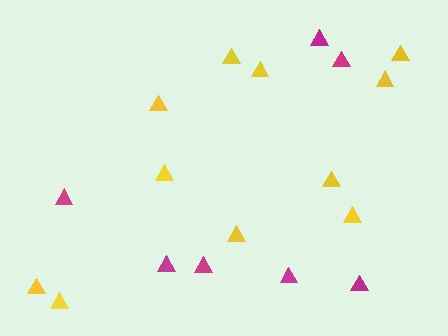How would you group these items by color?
There are 2 groups: one group of yellow triangles (11) and one group of magenta triangles (7).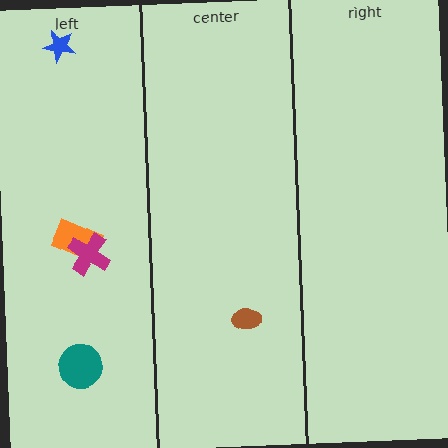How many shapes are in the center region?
1.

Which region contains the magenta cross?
The left region.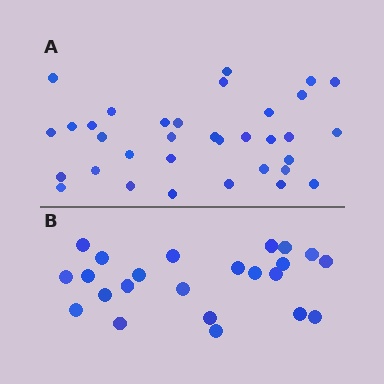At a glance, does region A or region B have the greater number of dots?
Region A (the top region) has more dots.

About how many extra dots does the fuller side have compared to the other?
Region A has roughly 12 or so more dots than region B.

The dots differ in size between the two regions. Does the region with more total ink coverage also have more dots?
No. Region B has more total ink coverage because its dots are larger, but region A actually contains more individual dots. Total area can be misleading — the number of items is what matters here.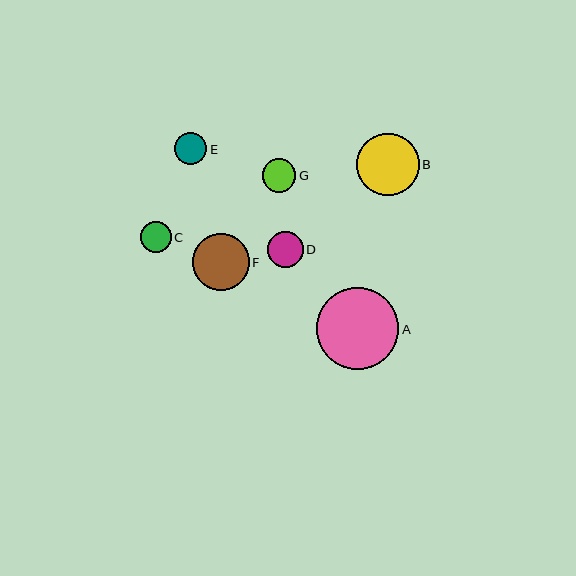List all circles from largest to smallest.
From largest to smallest: A, B, F, D, G, E, C.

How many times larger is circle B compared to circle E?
Circle B is approximately 1.9 times the size of circle E.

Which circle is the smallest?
Circle C is the smallest with a size of approximately 31 pixels.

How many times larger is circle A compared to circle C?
Circle A is approximately 2.7 times the size of circle C.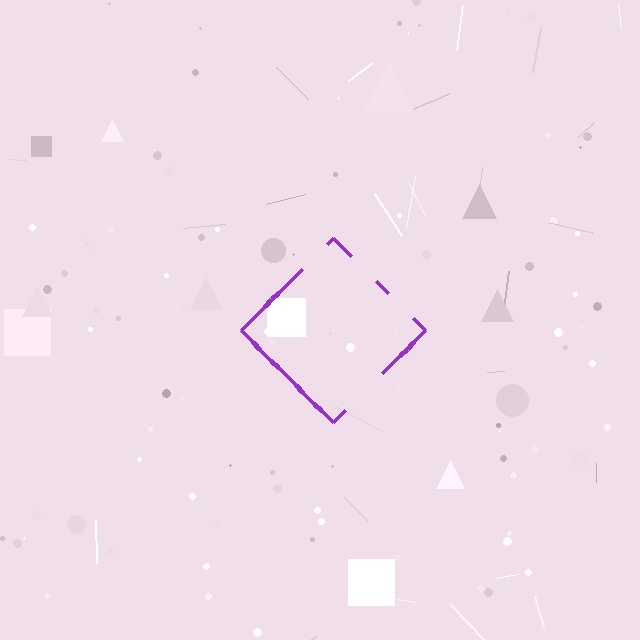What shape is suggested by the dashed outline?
The dashed outline suggests a diamond.